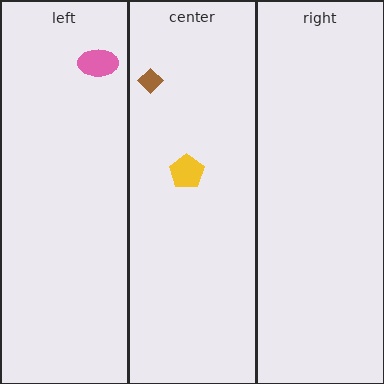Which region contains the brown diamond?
The center region.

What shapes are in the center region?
The brown diamond, the yellow pentagon.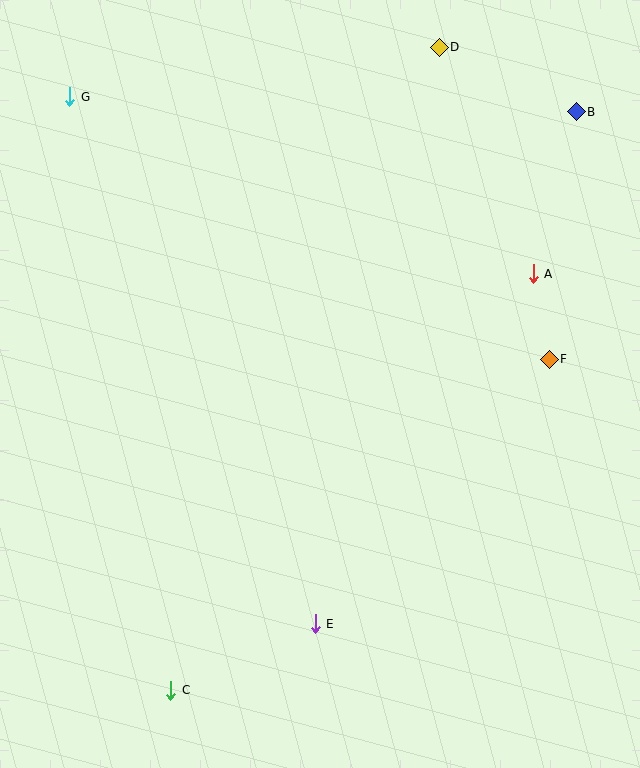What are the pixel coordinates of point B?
Point B is at (576, 112).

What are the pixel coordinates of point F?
Point F is at (549, 359).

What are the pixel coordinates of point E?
Point E is at (315, 624).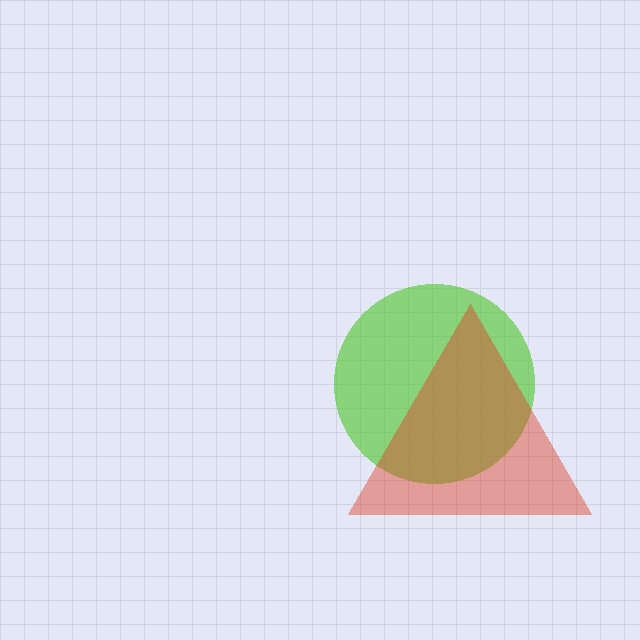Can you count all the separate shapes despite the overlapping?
Yes, there are 2 separate shapes.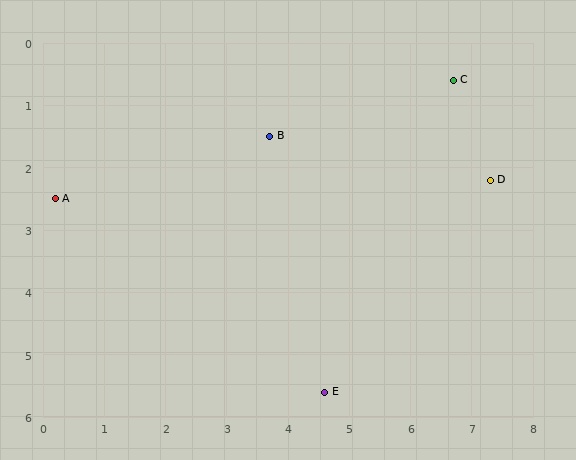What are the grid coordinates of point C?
Point C is at approximately (6.7, 0.6).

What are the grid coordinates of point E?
Point E is at approximately (4.6, 5.6).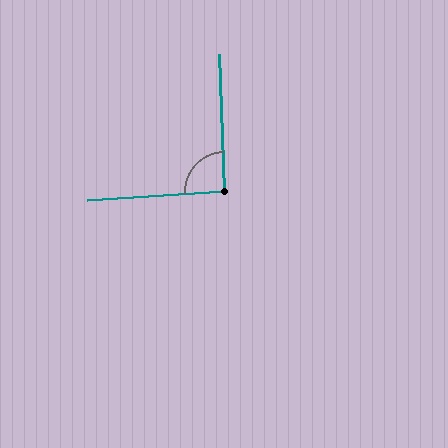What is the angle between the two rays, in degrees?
Approximately 91 degrees.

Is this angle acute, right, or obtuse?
It is approximately a right angle.